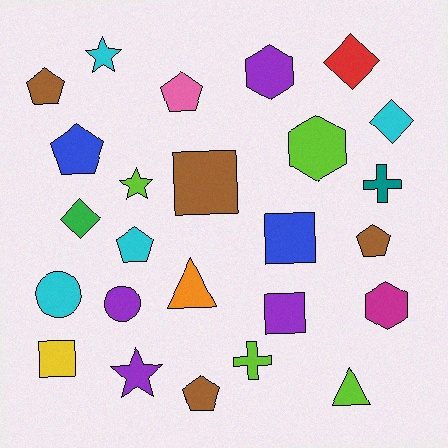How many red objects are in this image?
There is 1 red object.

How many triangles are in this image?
There are 2 triangles.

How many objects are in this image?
There are 25 objects.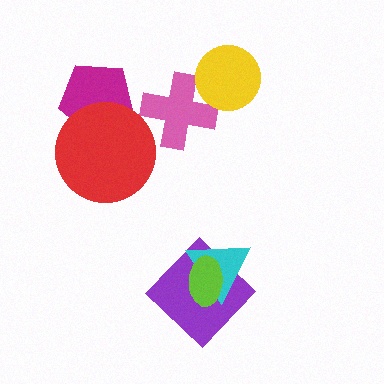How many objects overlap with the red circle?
1 object overlaps with the red circle.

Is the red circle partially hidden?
No, no other shape covers it.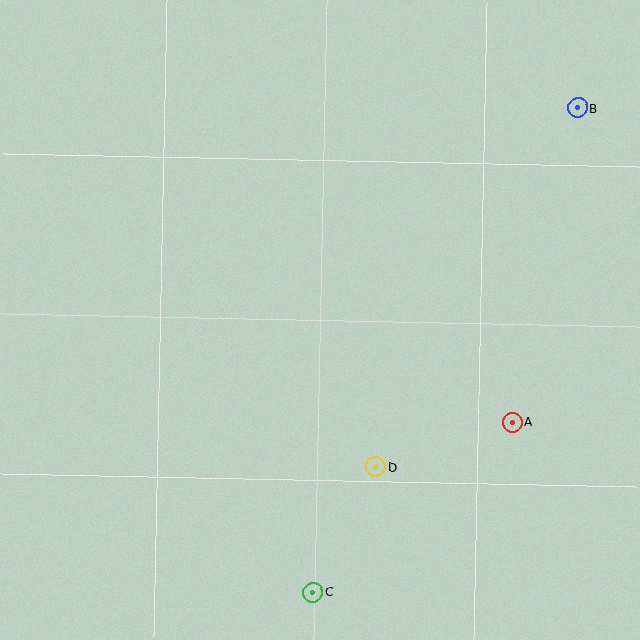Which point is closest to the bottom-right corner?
Point A is closest to the bottom-right corner.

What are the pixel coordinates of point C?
Point C is at (313, 592).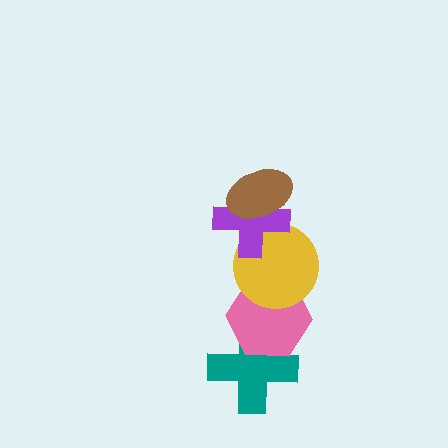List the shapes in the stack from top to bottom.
From top to bottom: the brown ellipse, the purple cross, the yellow circle, the pink hexagon, the teal cross.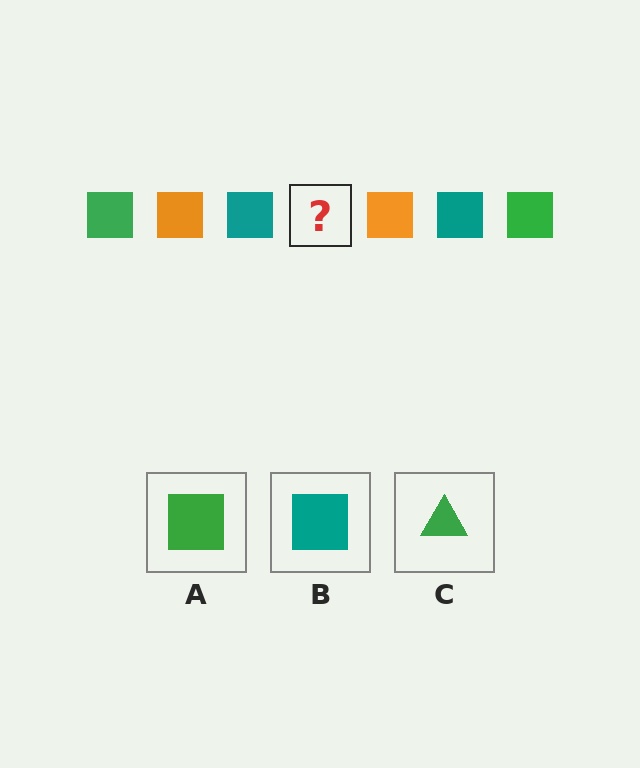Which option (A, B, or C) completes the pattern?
A.